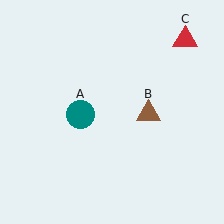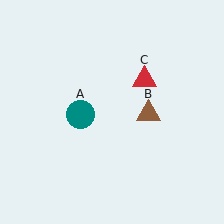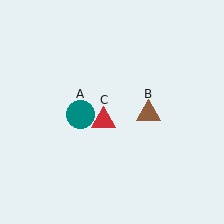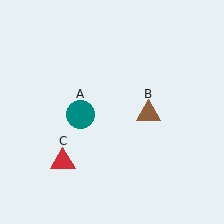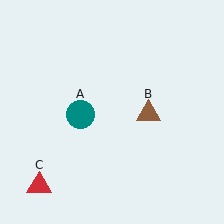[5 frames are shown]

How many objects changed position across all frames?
1 object changed position: red triangle (object C).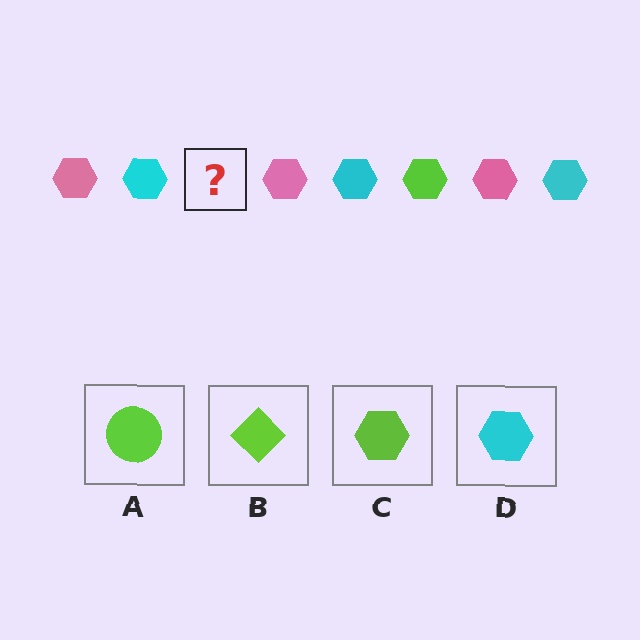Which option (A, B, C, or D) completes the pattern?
C.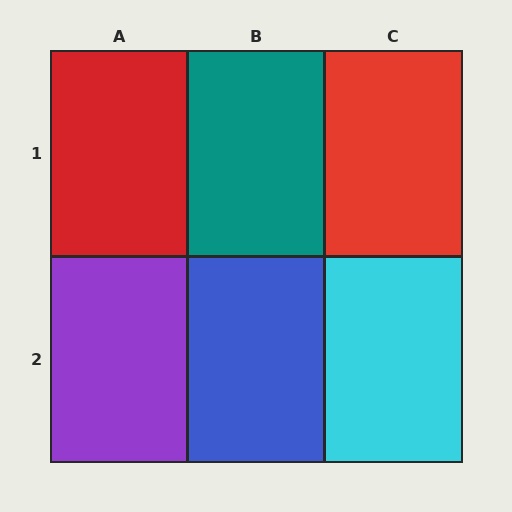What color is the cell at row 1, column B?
Teal.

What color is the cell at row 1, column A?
Red.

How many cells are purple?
1 cell is purple.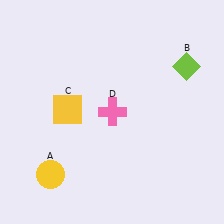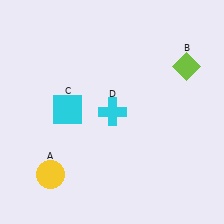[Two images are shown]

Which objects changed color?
C changed from yellow to cyan. D changed from pink to cyan.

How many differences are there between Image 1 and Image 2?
There are 2 differences between the two images.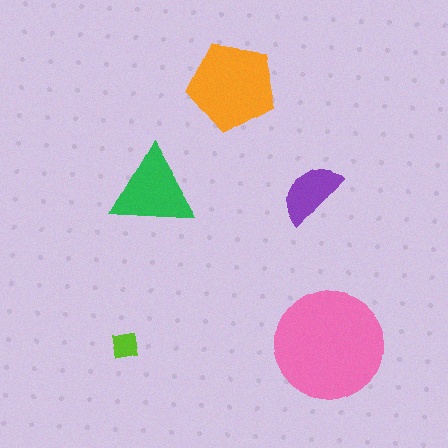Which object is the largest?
The pink circle.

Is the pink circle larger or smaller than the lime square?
Larger.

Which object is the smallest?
The lime square.